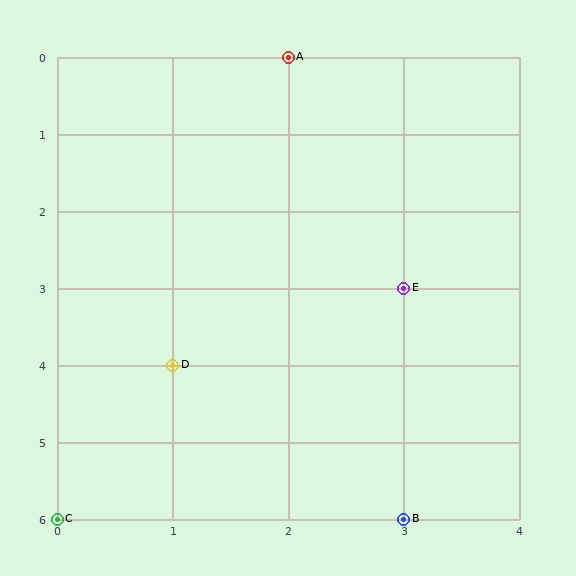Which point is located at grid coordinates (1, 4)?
Point D is at (1, 4).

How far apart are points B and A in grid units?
Points B and A are 1 column and 6 rows apart (about 6.1 grid units diagonally).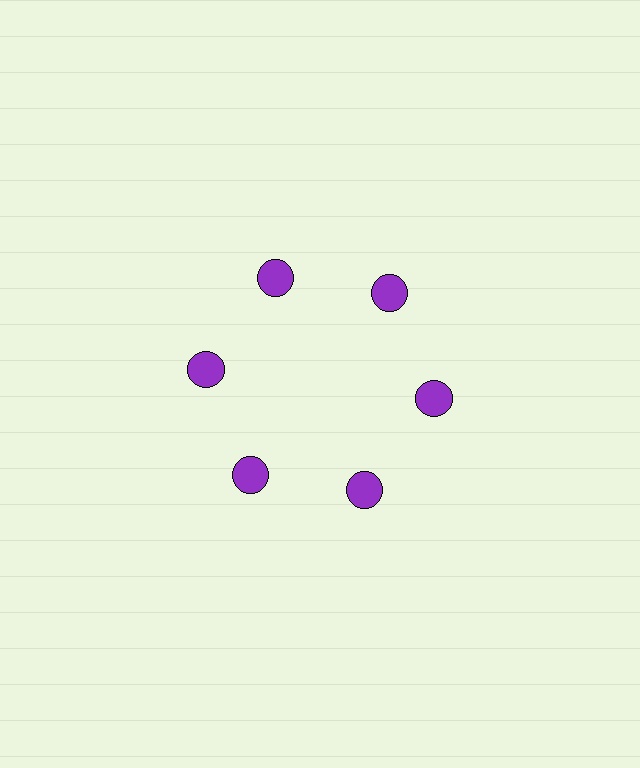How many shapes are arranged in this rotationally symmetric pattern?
There are 6 shapes, arranged in 6 groups of 1.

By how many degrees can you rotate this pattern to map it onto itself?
The pattern maps onto itself every 60 degrees of rotation.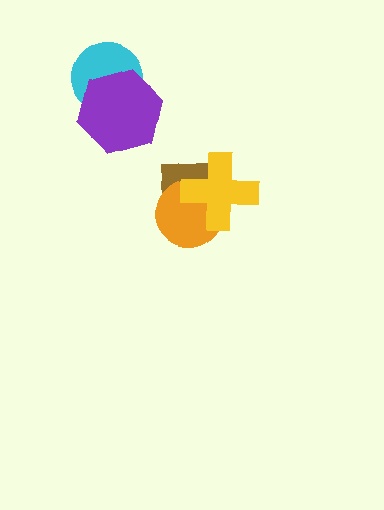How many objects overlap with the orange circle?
2 objects overlap with the orange circle.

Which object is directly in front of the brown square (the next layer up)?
The orange circle is directly in front of the brown square.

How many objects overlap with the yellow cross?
2 objects overlap with the yellow cross.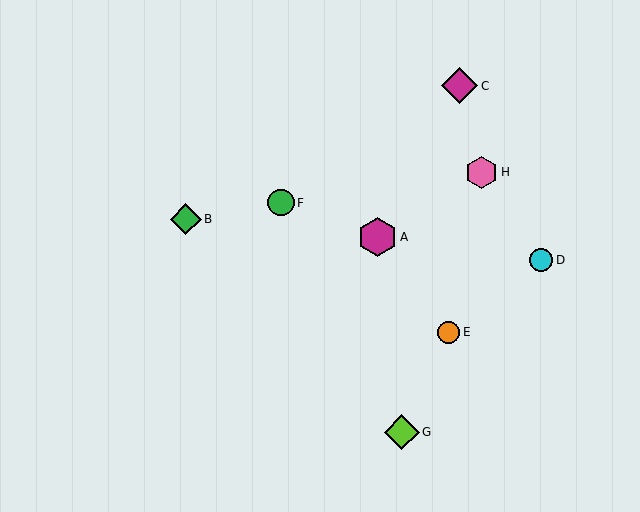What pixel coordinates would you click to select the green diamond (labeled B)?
Click at (186, 219) to select the green diamond B.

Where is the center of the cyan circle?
The center of the cyan circle is at (541, 260).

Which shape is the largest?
The magenta hexagon (labeled A) is the largest.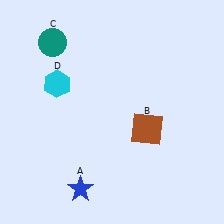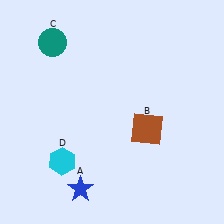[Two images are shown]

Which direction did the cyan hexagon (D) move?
The cyan hexagon (D) moved down.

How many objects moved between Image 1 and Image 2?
1 object moved between the two images.